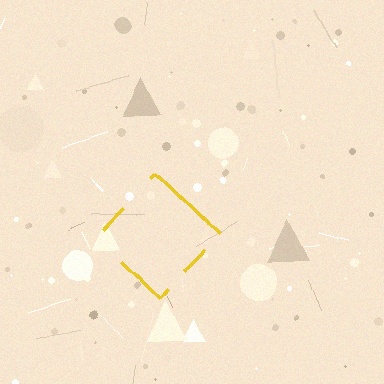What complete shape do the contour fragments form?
The contour fragments form a diamond.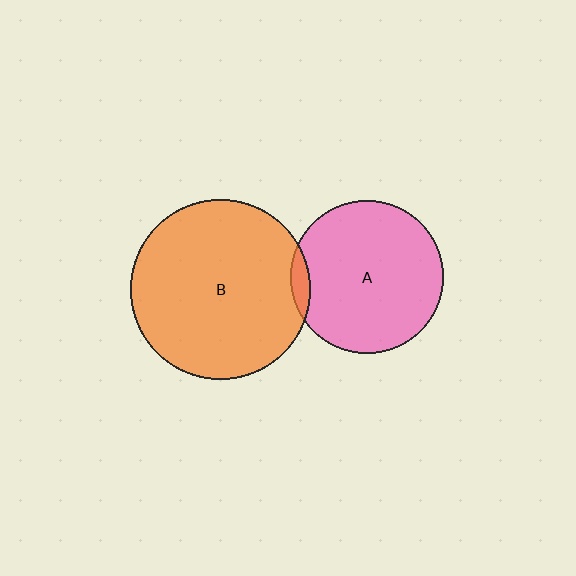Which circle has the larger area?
Circle B (orange).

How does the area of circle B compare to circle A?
Approximately 1.4 times.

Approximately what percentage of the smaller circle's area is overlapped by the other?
Approximately 5%.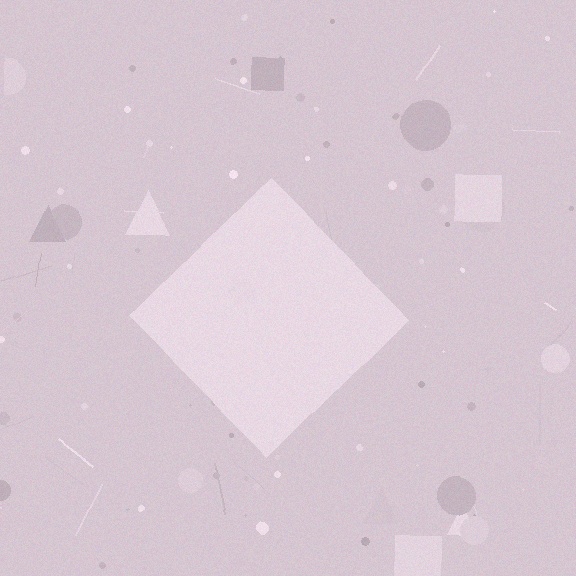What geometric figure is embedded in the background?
A diamond is embedded in the background.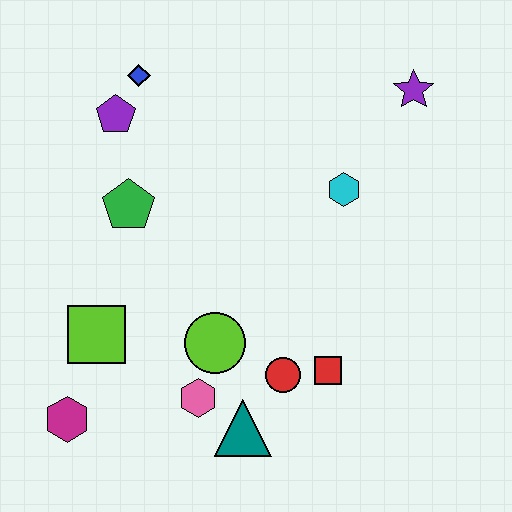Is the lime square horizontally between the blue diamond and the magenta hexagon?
Yes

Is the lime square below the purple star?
Yes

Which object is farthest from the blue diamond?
The teal triangle is farthest from the blue diamond.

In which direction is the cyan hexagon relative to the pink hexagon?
The cyan hexagon is above the pink hexagon.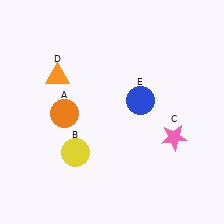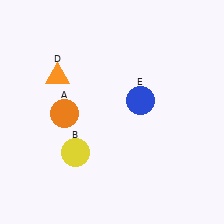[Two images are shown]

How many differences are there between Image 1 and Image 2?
There is 1 difference between the two images.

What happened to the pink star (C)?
The pink star (C) was removed in Image 2. It was in the bottom-right area of Image 1.